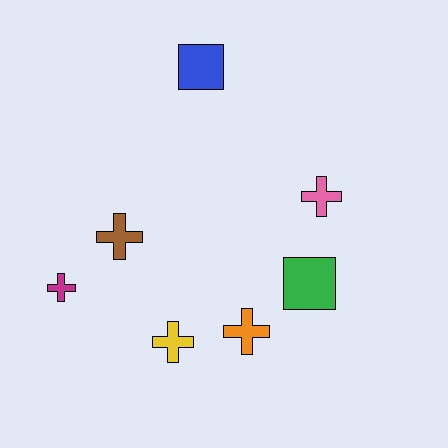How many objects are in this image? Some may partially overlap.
There are 7 objects.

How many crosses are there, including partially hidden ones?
There are 5 crosses.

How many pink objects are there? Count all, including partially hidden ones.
There is 1 pink object.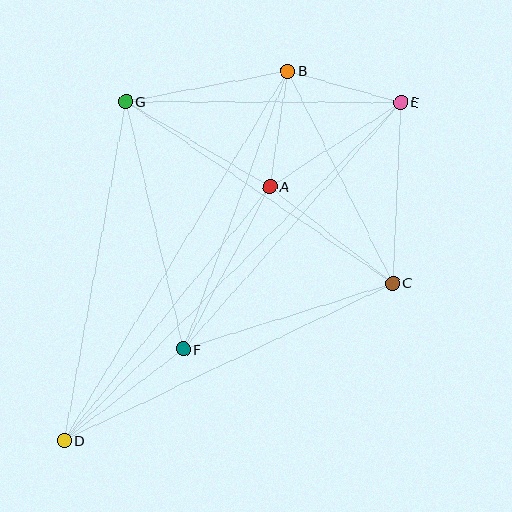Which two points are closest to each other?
Points B and E are closest to each other.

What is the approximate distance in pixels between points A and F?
The distance between A and F is approximately 184 pixels.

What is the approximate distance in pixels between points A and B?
The distance between A and B is approximately 117 pixels.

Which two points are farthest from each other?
Points D and E are farthest from each other.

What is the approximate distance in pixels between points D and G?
The distance between D and G is approximately 344 pixels.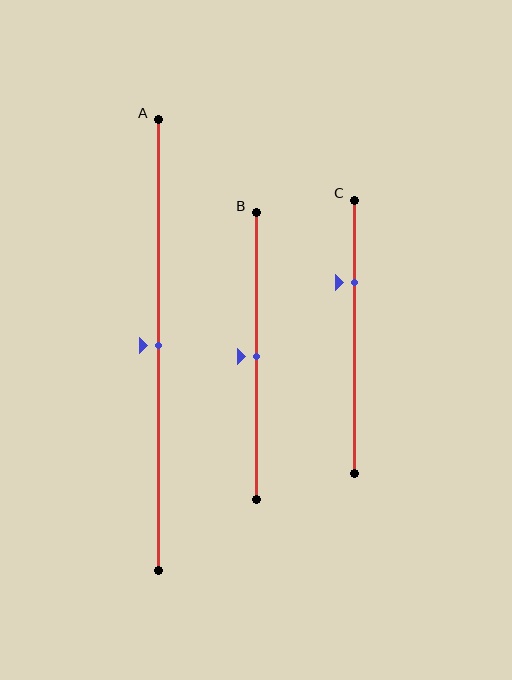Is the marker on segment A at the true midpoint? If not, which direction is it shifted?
Yes, the marker on segment A is at the true midpoint.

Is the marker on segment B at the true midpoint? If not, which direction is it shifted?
Yes, the marker on segment B is at the true midpoint.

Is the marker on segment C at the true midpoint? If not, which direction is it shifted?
No, the marker on segment C is shifted upward by about 20% of the segment length.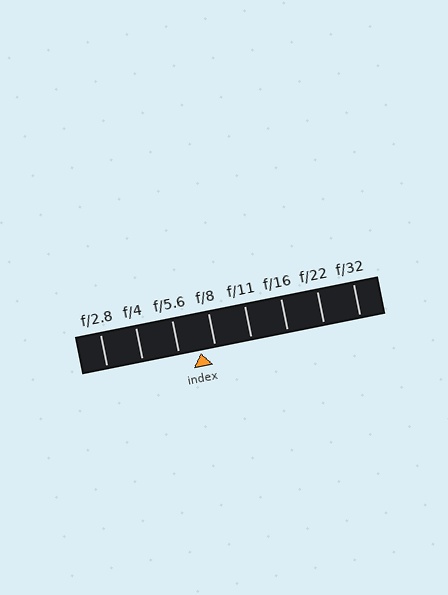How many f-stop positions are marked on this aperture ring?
There are 8 f-stop positions marked.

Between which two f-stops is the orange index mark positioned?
The index mark is between f/5.6 and f/8.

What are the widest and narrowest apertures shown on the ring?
The widest aperture shown is f/2.8 and the narrowest is f/32.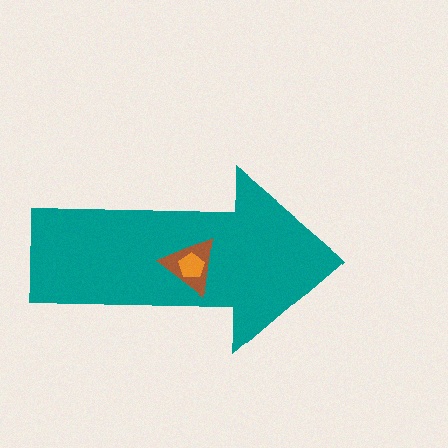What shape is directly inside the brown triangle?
The orange pentagon.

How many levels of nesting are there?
3.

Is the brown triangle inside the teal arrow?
Yes.